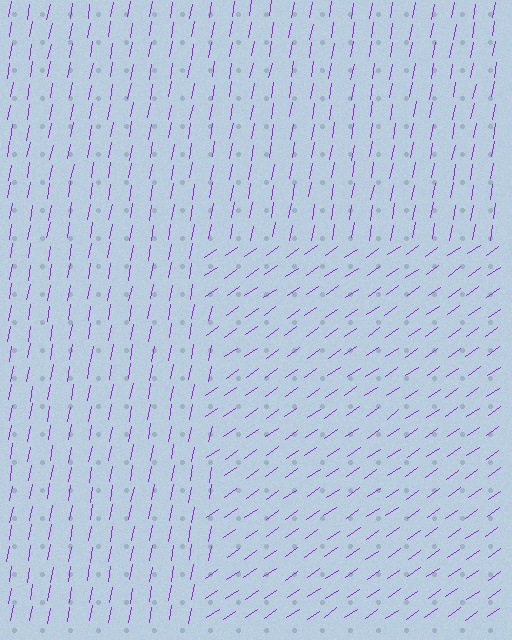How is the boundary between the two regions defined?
The boundary is defined purely by a change in line orientation (approximately 45 degrees difference). All lines are the same color and thickness.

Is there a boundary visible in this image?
Yes, there is a texture boundary formed by a change in line orientation.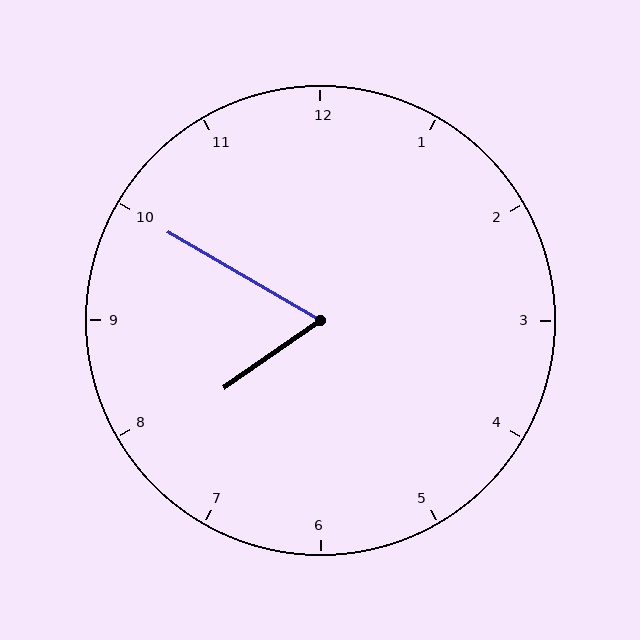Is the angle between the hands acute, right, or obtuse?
It is acute.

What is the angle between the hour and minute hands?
Approximately 65 degrees.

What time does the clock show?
7:50.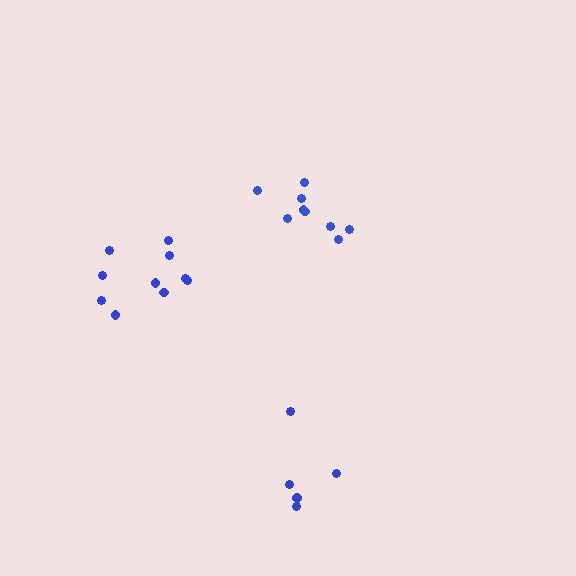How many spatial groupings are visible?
There are 3 spatial groupings.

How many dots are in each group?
Group 1: 5 dots, Group 2: 9 dots, Group 3: 10 dots (24 total).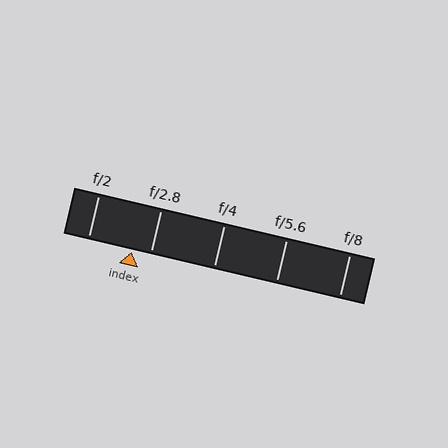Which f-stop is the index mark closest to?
The index mark is closest to f/2.8.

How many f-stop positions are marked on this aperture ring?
There are 5 f-stop positions marked.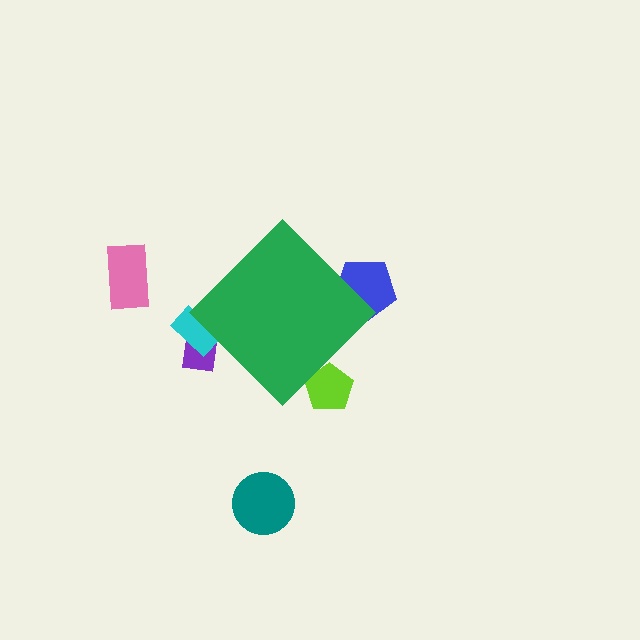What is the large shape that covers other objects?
A green diamond.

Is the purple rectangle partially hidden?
Yes, the purple rectangle is partially hidden behind the green diamond.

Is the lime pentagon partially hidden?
Yes, the lime pentagon is partially hidden behind the green diamond.